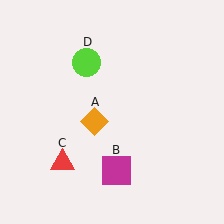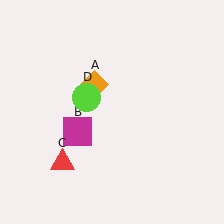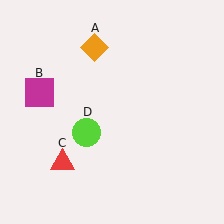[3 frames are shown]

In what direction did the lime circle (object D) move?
The lime circle (object D) moved down.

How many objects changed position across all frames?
3 objects changed position: orange diamond (object A), magenta square (object B), lime circle (object D).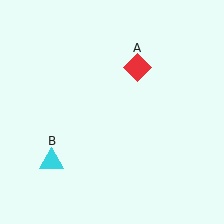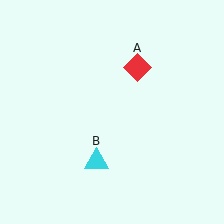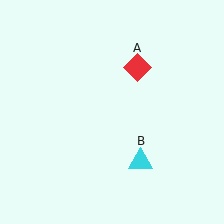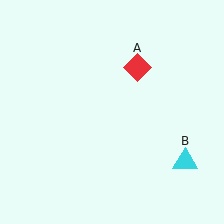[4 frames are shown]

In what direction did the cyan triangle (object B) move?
The cyan triangle (object B) moved right.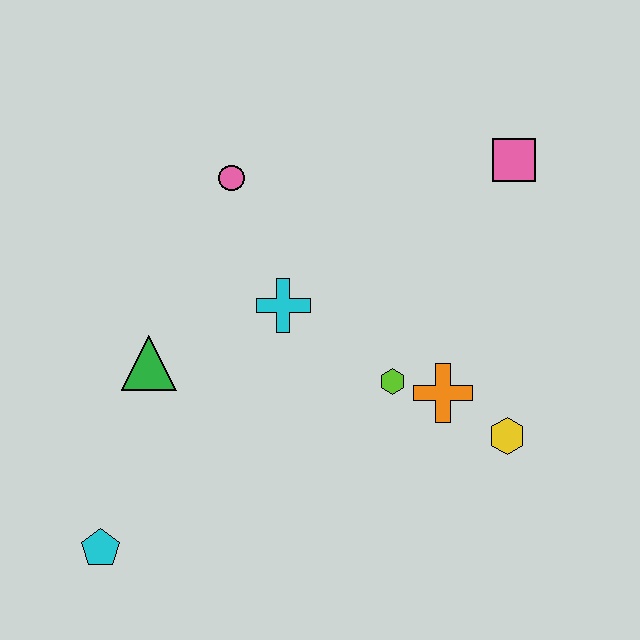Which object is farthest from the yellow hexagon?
The cyan pentagon is farthest from the yellow hexagon.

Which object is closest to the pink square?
The orange cross is closest to the pink square.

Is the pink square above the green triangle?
Yes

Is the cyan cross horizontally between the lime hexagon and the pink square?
No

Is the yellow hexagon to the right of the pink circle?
Yes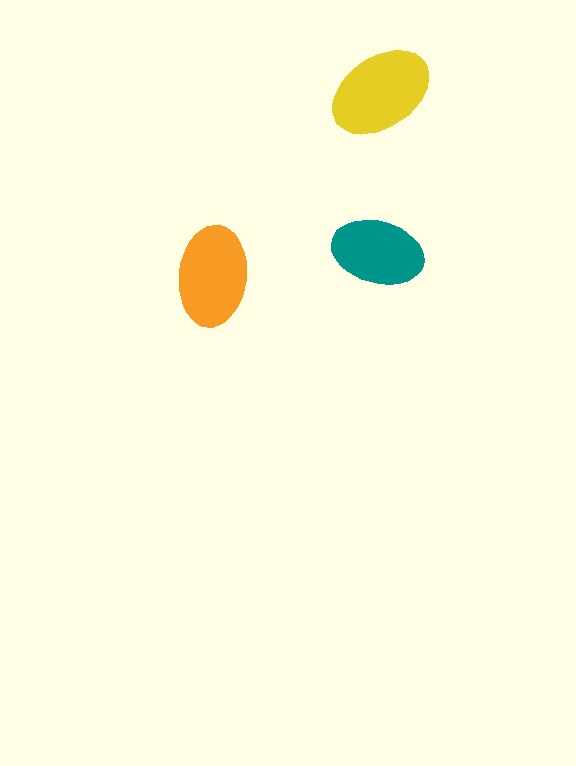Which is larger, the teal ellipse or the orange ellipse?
The orange one.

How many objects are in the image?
There are 3 objects in the image.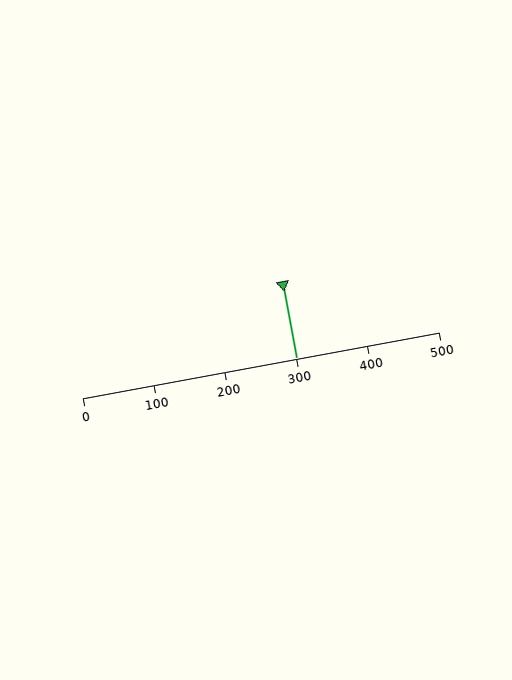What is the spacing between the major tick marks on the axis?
The major ticks are spaced 100 apart.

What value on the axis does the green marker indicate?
The marker indicates approximately 300.